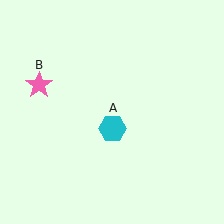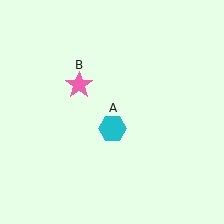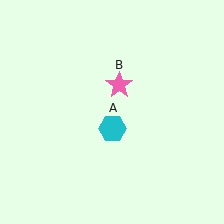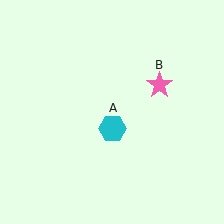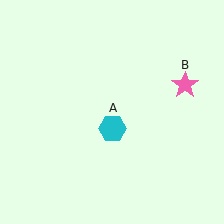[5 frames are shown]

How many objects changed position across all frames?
1 object changed position: pink star (object B).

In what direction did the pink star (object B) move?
The pink star (object B) moved right.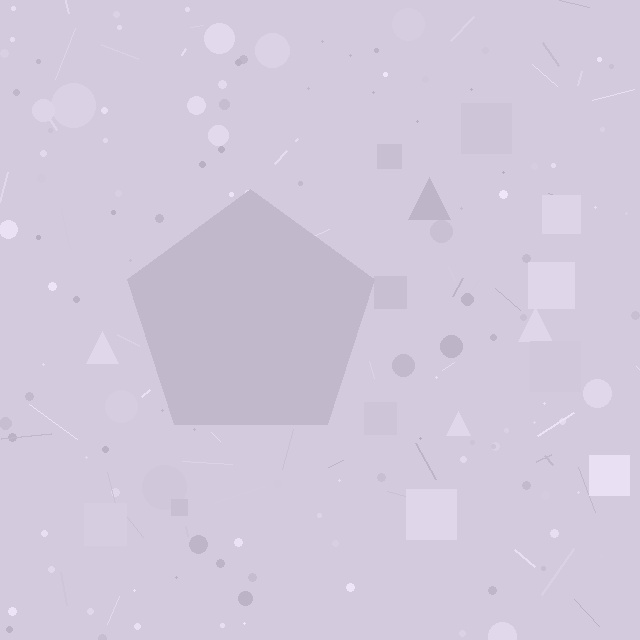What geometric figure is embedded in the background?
A pentagon is embedded in the background.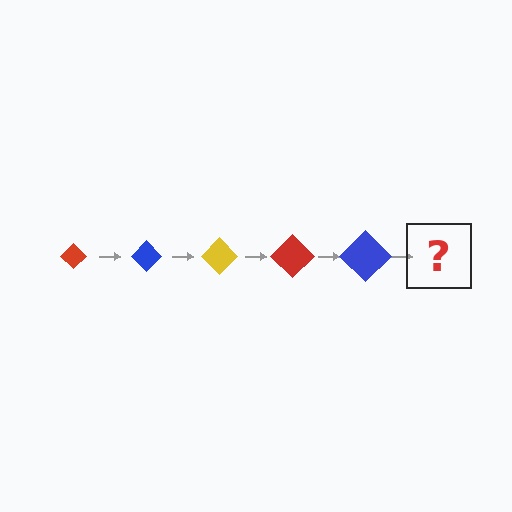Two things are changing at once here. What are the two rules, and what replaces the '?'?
The two rules are that the diamond grows larger each step and the color cycles through red, blue, and yellow. The '?' should be a yellow diamond, larger than the previous one.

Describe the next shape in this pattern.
It should be a yellow diamond, larger than the previous one.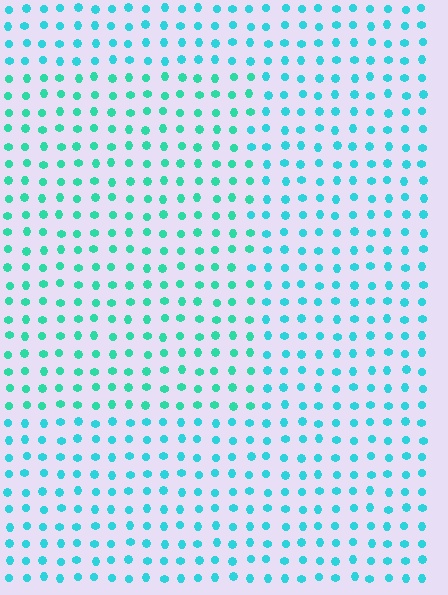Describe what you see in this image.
The image is filled with small cyan elements in a uniform arrangement. A rectangle-shaped region is visible where the elements are tinted to a slightly different hue, forming a subtle color boundary.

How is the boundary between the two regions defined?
The boundary is defined purely by a slight shift in hue (about 23 degrees). Spacing, size, and orientation are identical on both sides.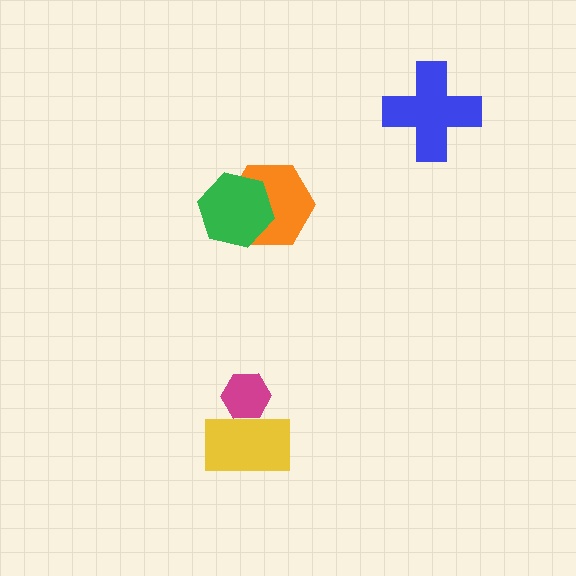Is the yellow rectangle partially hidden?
No, no other shape covers it.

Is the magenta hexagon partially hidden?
Yes, it is partially covered by another shape.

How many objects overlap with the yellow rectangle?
1 object overlaps with the yellow rectangle.